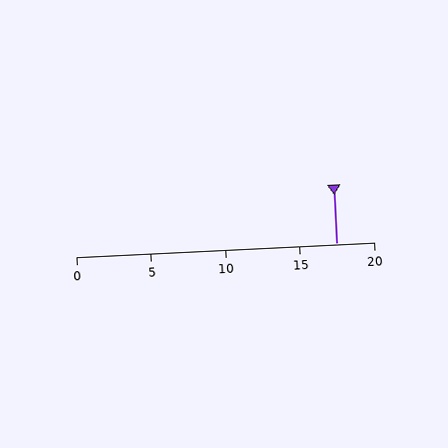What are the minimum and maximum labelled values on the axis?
The axis runs from 0 to 20.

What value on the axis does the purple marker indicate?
The marker indicates approximately 17.5.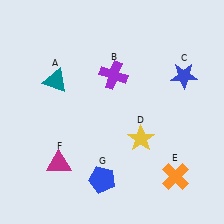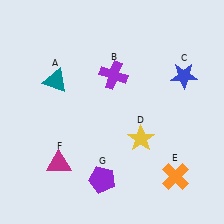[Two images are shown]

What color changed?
The pentagon (G) changed from blue in Image 1 to purple in Image 2.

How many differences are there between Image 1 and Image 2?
There is 1 difference between the two images.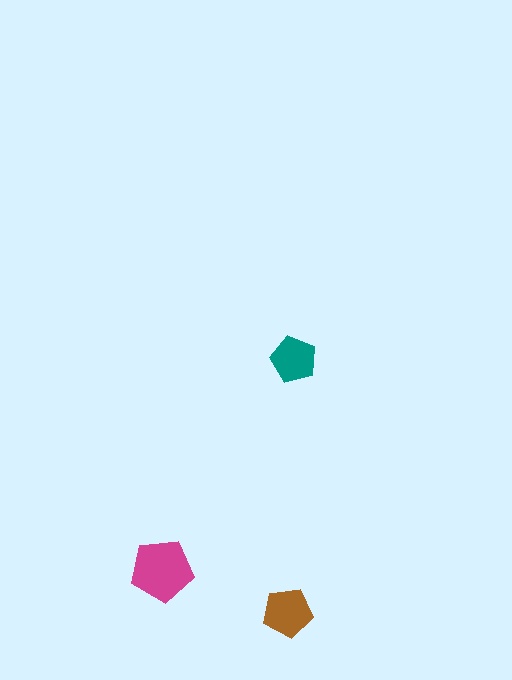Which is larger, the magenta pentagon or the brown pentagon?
The magenta one.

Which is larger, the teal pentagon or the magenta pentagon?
The magenta one.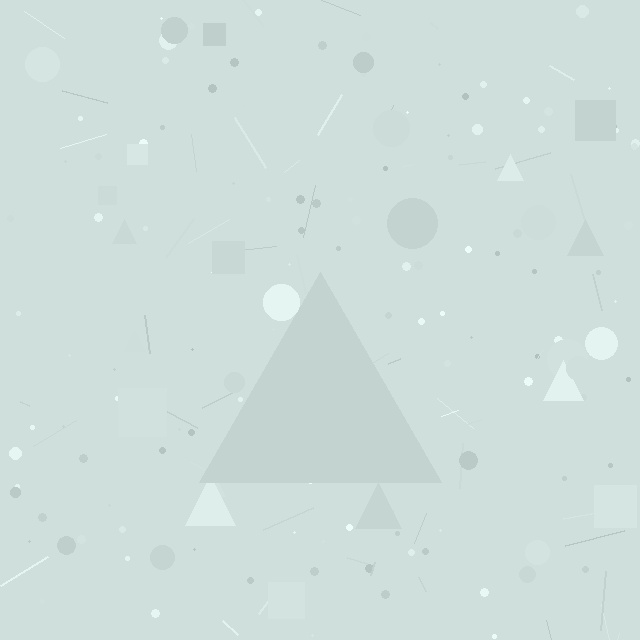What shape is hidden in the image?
A triangle is hidden in the image.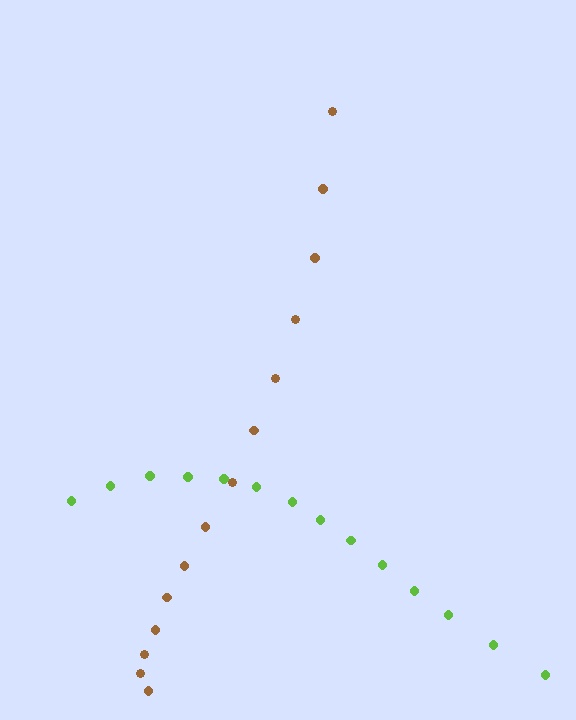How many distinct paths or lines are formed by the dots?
There are 2 distinct paths.